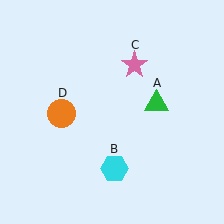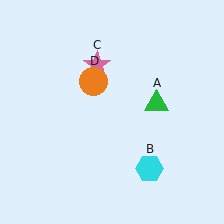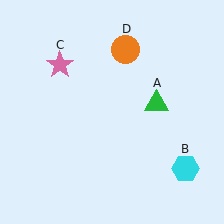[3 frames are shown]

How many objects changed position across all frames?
3 objects changed position: cyan hexagon (object B), pink star (object C), orange circle (object D).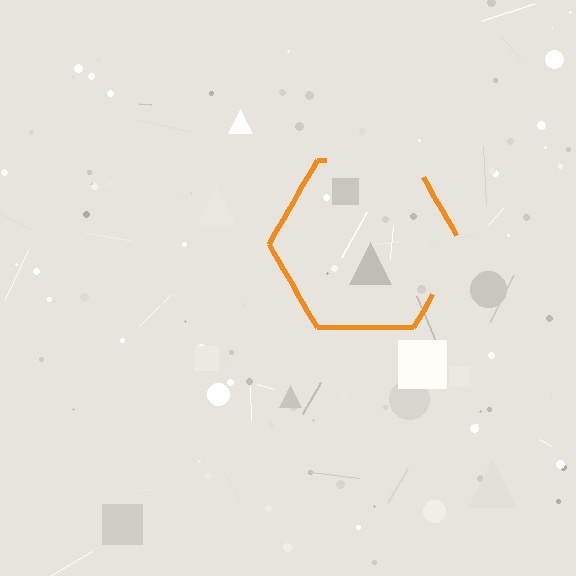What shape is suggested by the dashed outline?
The dashed outline suggests a hexagon.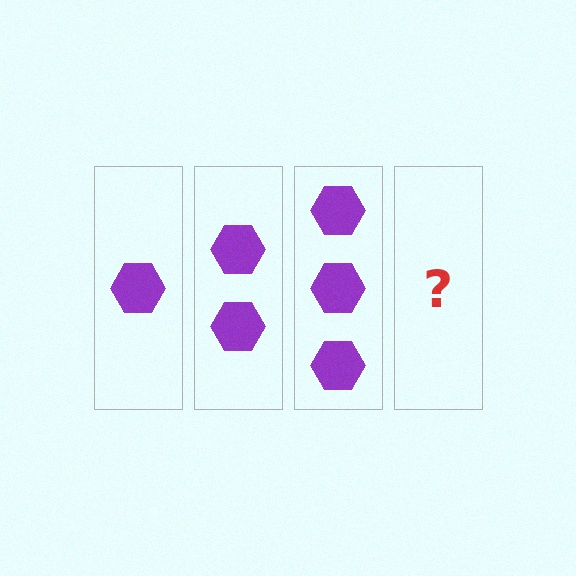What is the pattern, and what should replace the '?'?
The pattern is that each step adds one more hexagon. The '?' should be 4 hexagons.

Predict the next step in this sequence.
The next step is 4 hexagons.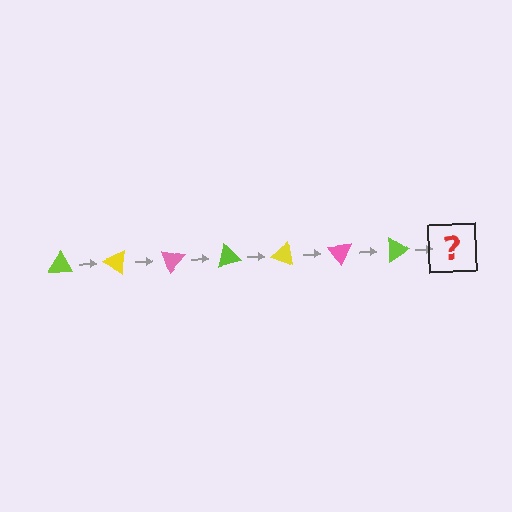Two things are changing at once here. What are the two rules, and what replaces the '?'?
The two rules are that it rotates 35 degrees each step and the color cycles through lime, yellow, and pink. The '?' should be a yellow triangle, rotated 245 degrees from the start.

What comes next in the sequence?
The next element should be a yellow triangle, rotated 245 degrees from the start.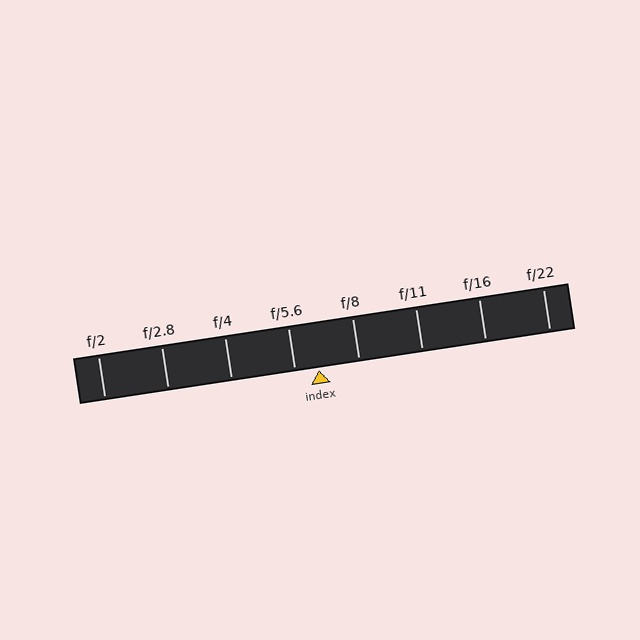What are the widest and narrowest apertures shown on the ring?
The widest aperture shown is f/2 and the narrowest is f/22.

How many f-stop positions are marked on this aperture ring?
There are 8 f-stop positions marked.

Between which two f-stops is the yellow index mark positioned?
The index mark is between f/5.6 and f/8.